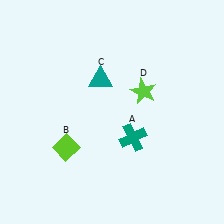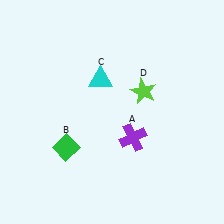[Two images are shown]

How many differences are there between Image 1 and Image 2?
There are 3 differences between the two images.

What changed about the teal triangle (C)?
In Image 1, C is teal. In Image 2, it changed to cyan.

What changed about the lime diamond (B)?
In Image 1, B is lime. In Image 2, it changed to green.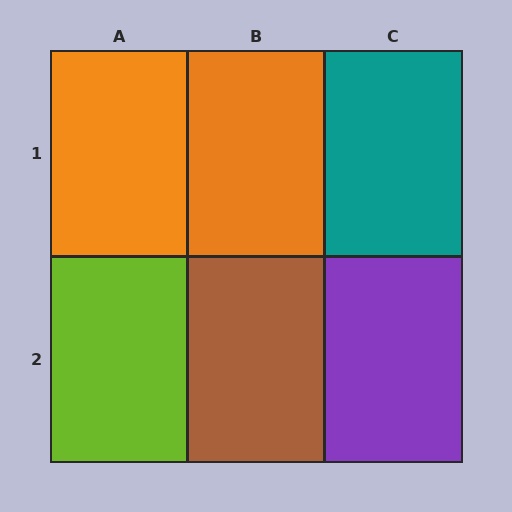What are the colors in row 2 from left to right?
Lime, brown, purple.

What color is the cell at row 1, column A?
Orange.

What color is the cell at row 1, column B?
Orange.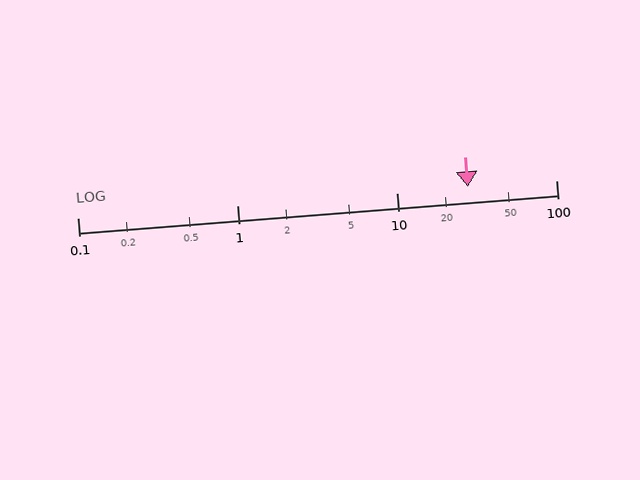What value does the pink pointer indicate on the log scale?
The pointer indicates approximately 28.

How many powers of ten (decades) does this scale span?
The scale spans 3 decades, from 0.1 to 100.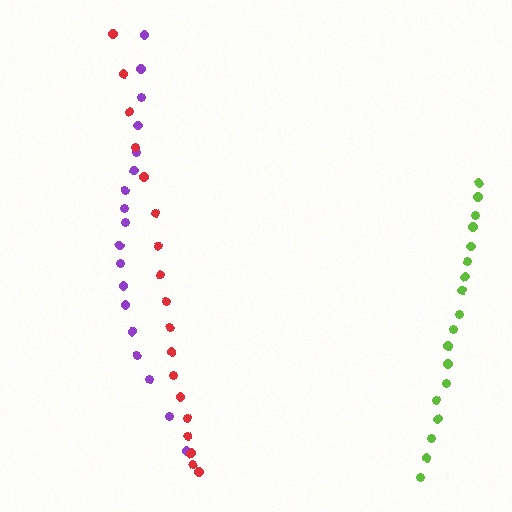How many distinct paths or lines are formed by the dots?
There are 3 distinct paths.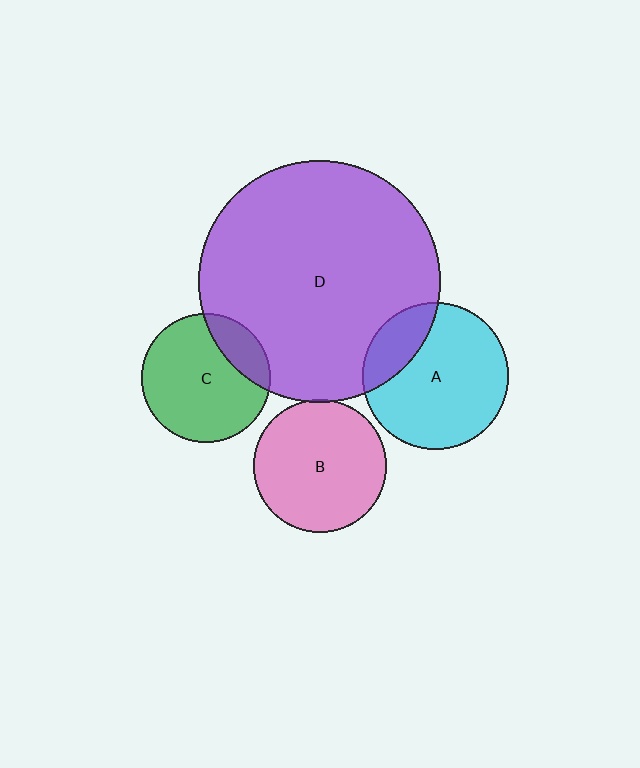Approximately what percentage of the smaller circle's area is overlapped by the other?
Approximately 20%.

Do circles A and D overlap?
Yes.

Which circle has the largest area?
Circle D (purple).